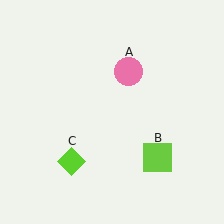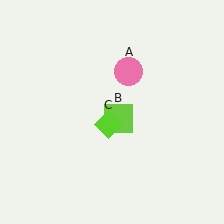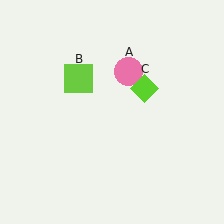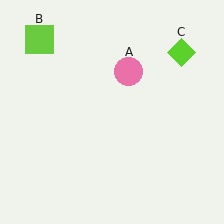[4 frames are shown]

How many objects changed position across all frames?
2 objects changed position: lime square (object B), lime diamond (object C).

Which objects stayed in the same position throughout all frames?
Pink circle (object A) remained stationary.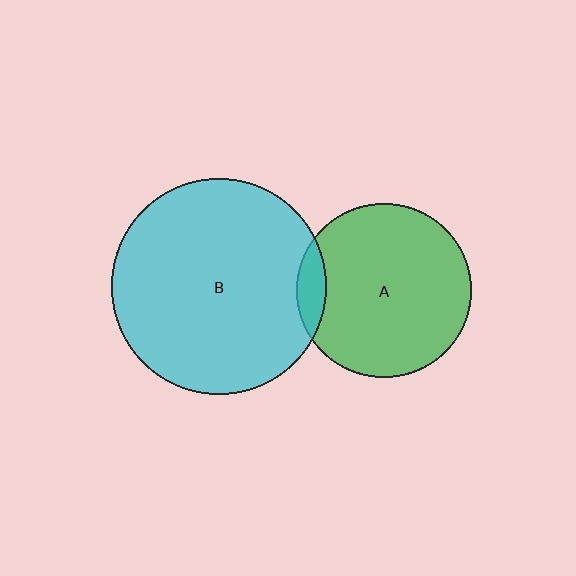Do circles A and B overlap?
Yes.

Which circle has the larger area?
Circle B (cyan).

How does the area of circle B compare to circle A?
Approximately 1.5 times.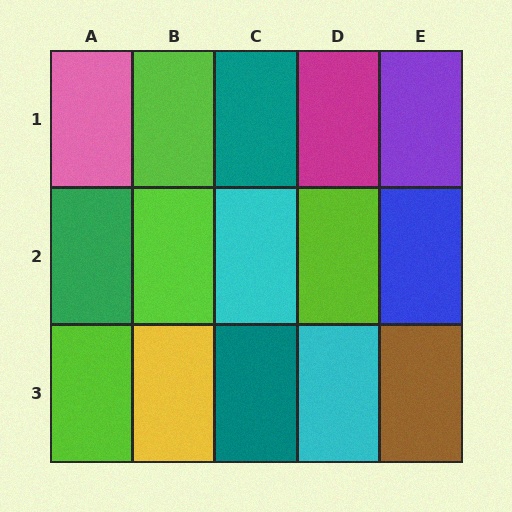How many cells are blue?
1 cell is blue.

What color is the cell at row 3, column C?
Teal.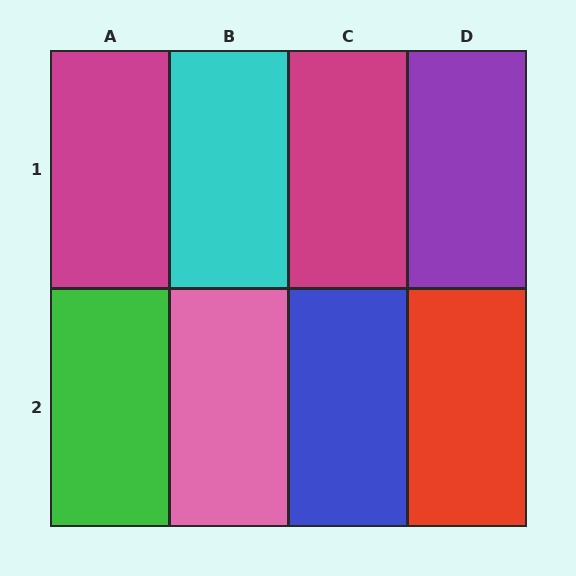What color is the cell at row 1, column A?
Magenta.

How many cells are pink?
1 cell is pink.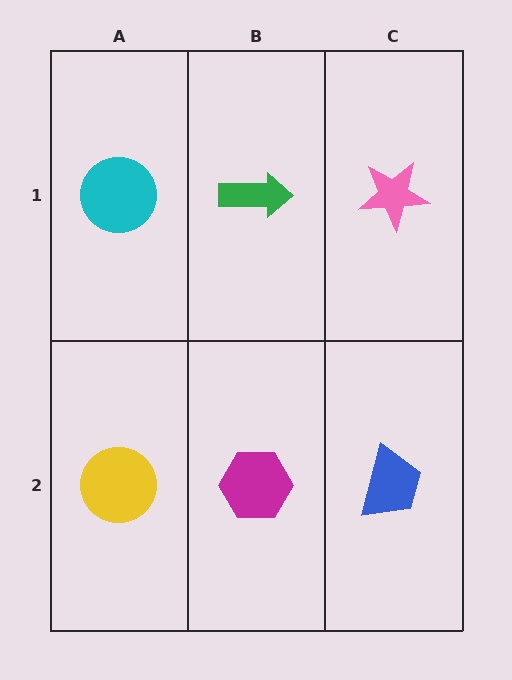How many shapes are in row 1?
3 shapes.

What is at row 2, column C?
A blue trapezoid.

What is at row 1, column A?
A cyan circle.